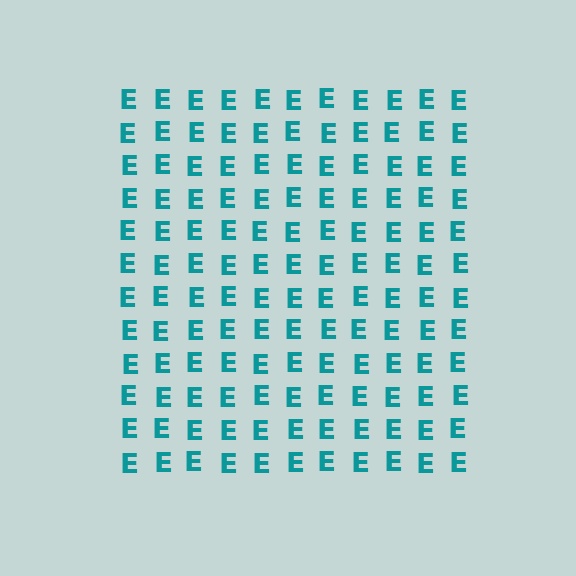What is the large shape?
The large shape is a square.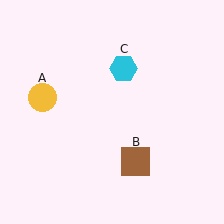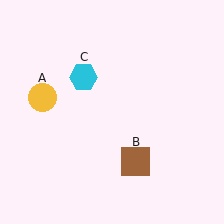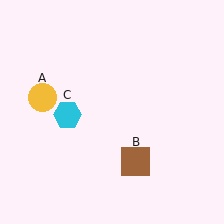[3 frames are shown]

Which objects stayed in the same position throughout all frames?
Yellow circle (object A) and brown square (object B) remained stationary.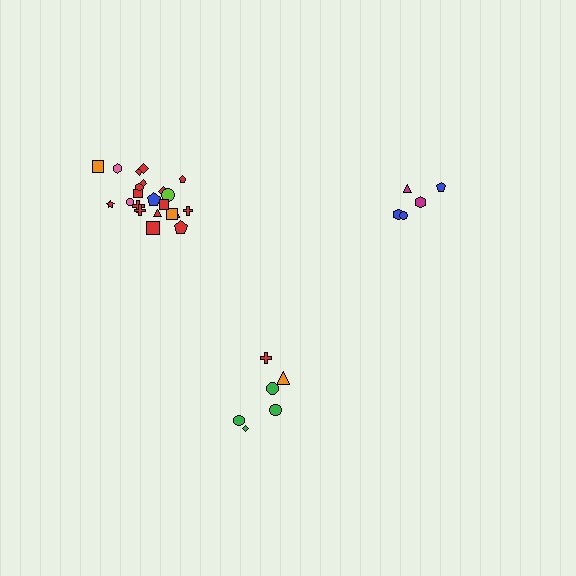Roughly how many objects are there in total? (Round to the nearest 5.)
Roughly 35 objects in total.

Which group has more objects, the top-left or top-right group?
The top-left group.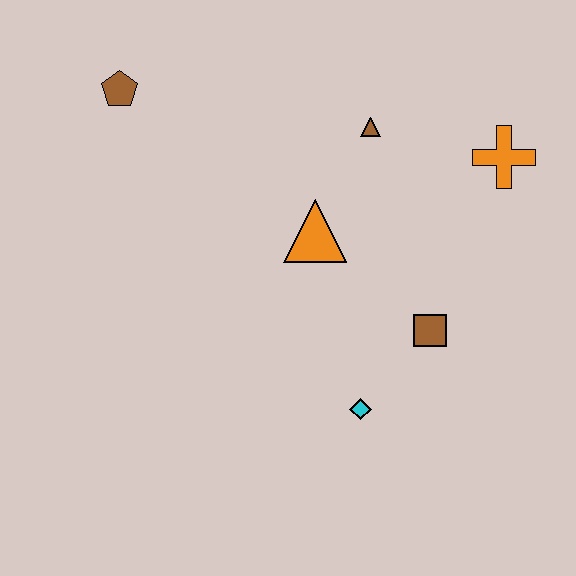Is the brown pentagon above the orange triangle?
Yes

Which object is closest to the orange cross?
The brown triangle is closest to the orange cross.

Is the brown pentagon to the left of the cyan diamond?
Yes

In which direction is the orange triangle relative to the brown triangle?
The orange triangle is below the brown triangle.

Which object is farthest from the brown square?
The brown pentagon is farthest from the brown square.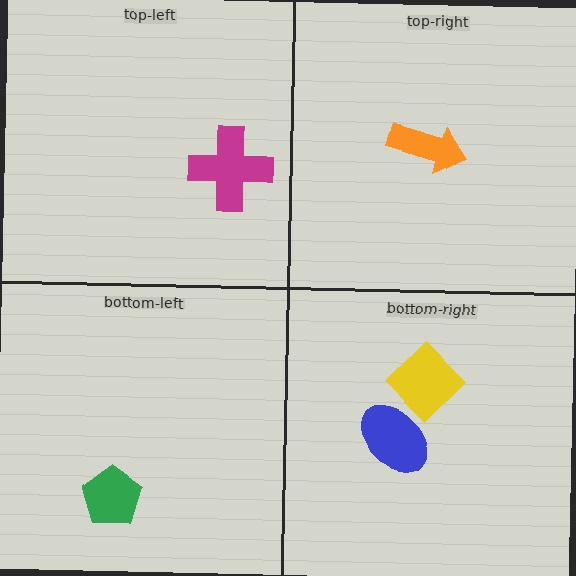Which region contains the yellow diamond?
The bottom-right region.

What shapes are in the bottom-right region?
The blue ellipse, the yellow diamond.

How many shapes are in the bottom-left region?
1.